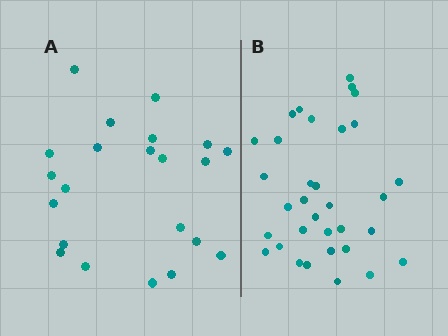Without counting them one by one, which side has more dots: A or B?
Region B (the right region) has more dots.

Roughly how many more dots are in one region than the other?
Region B has roughly 12 or so more dots than region A.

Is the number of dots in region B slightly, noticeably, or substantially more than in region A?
Region B has substantially more. The ratio is roughly 1.5 to 1.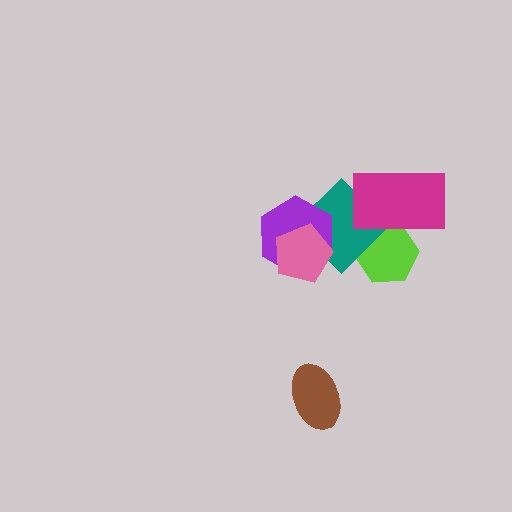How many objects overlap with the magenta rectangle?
2 objects overlap with the magenta rectangle.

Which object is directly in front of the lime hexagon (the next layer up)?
The teal diamond is directly in front of the lime hexagon.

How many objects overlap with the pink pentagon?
2 objects overlap with the pink pentagon.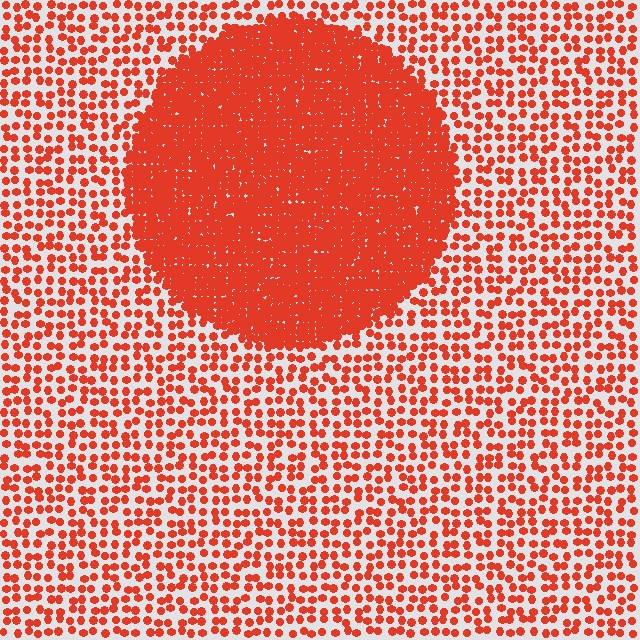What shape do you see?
I see a circle.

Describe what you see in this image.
The image contains small red elements arranged at two different densities. A circle-shaped region is visible where the elements are more densely packed than the surrounding area.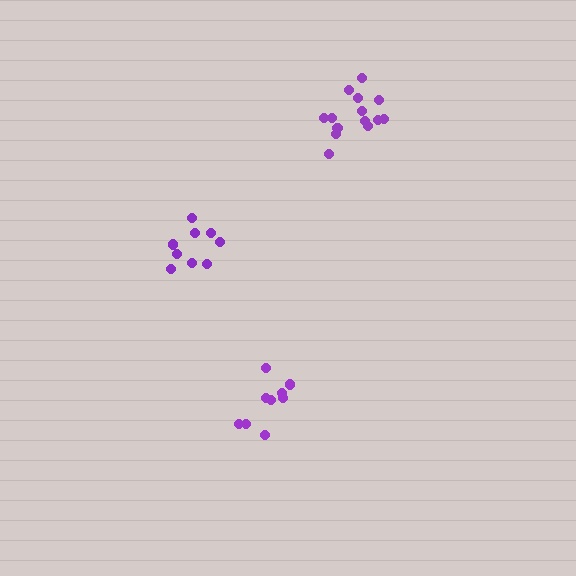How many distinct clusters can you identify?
There are 3 distinct clusters.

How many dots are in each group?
Group 1: 14 dots, Group 2: 9 dots, Group 3: 9 dots (32 total).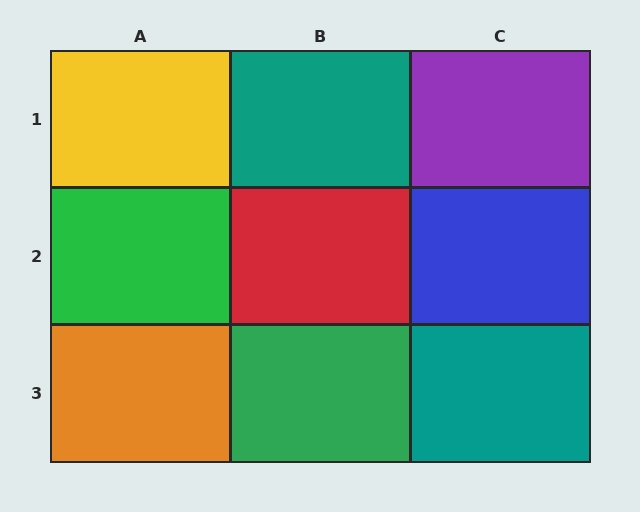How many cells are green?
2 cells are green.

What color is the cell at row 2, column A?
Green.